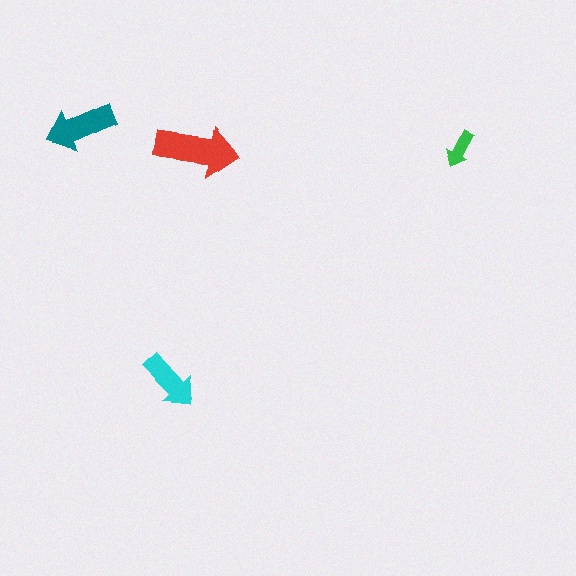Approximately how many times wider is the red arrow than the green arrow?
About 2 times wider.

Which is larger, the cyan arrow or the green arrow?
The cyan one.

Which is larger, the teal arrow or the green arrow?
The teal one.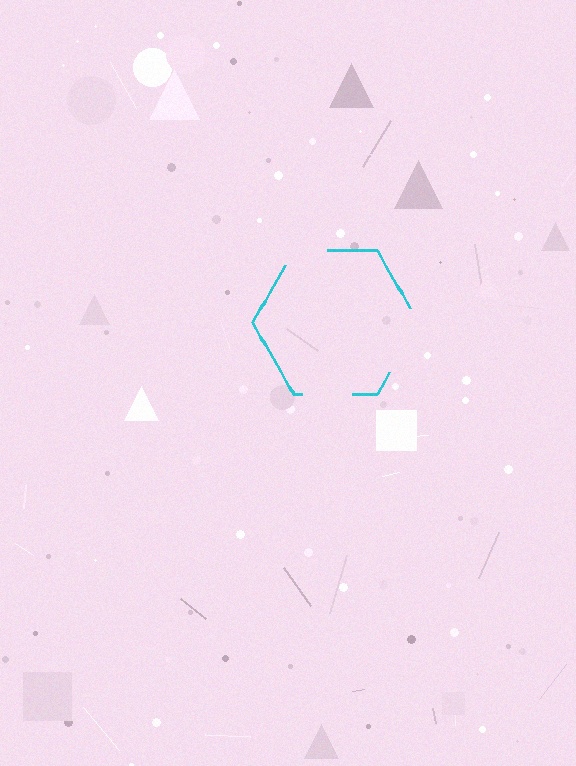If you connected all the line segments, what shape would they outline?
They would outline a hexagon.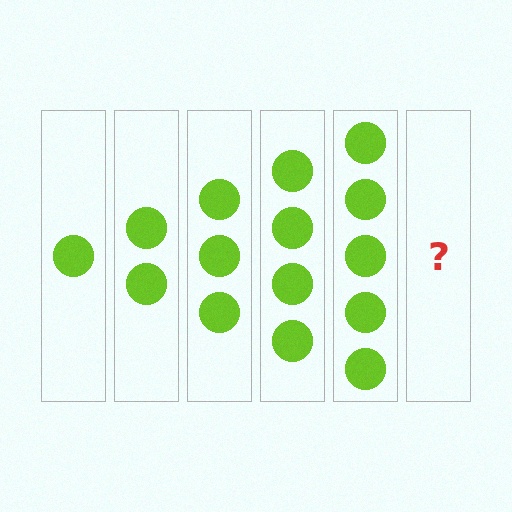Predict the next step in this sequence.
The next step is 6 circles.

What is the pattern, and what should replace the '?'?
The pattern is that each step adds one more circle. The '?' should be 6 circles.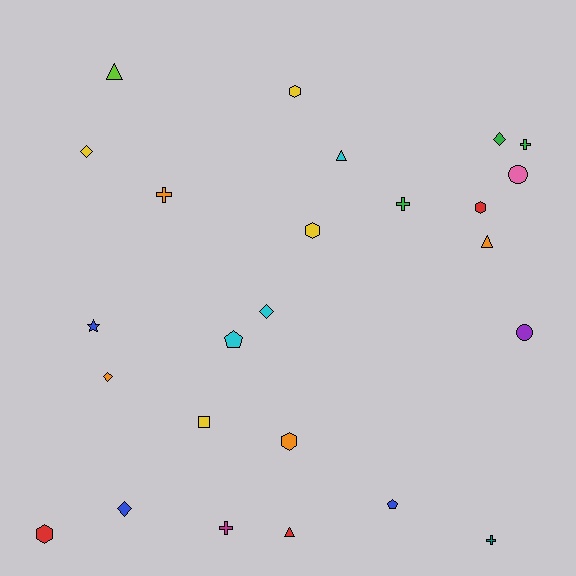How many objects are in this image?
There are 25 objects.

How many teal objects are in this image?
There is 1 teal object.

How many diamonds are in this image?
There are 5 diamonds.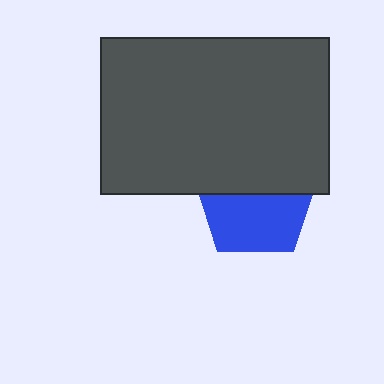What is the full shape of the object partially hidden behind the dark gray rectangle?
The partially hidden object is a blue pentagon.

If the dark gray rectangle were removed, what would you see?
You would see the complete blue pentagon.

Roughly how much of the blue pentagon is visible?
About half of it is visible (roughly 53%).